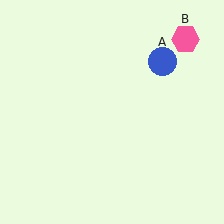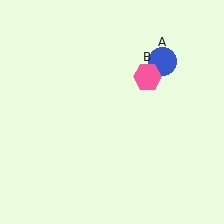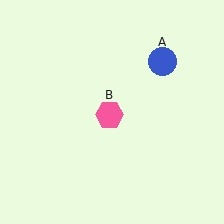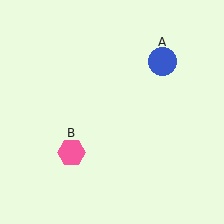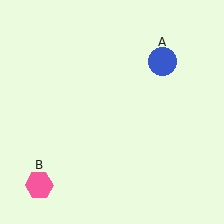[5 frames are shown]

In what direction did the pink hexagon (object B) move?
The pink hexagon (object B) moved down and to the left.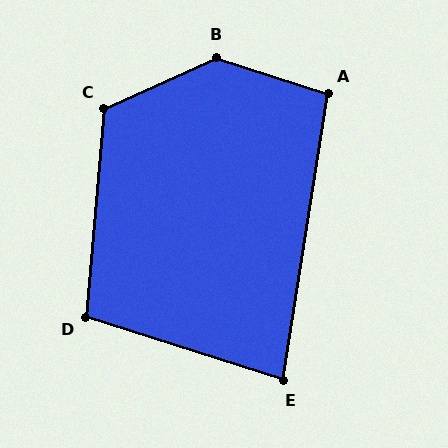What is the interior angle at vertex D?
Approximately 103 degrees (obtuse).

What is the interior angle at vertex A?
Approximately 99 degrees (obtuse).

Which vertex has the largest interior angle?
B, at approximately 138 degrees.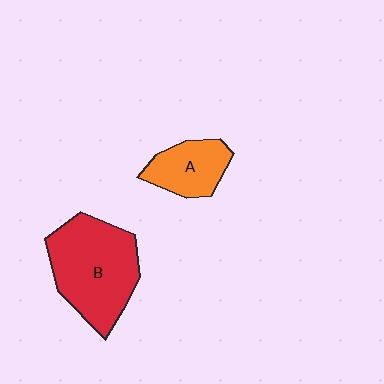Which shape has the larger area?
Shape B (red).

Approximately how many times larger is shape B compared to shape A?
Approximately 2.0 times.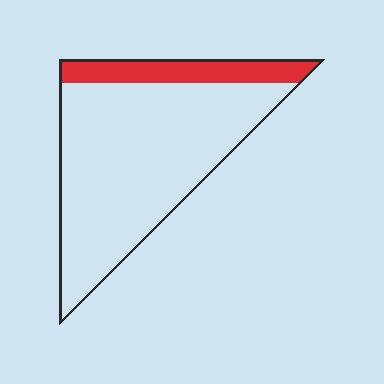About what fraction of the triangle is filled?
About one sixth (1/6).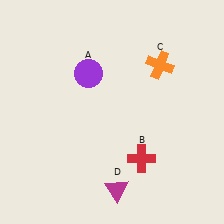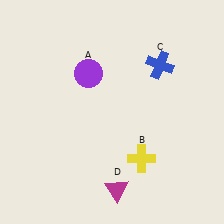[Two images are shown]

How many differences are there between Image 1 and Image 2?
There are 2 differences between the two images.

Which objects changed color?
B changed from red to yellow. C changed from orange to blue.